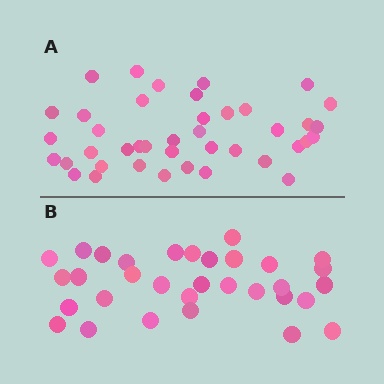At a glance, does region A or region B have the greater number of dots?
Region A (the top region) has more dots.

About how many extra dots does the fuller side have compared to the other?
Region A has roughly 8 or so more dots than region B.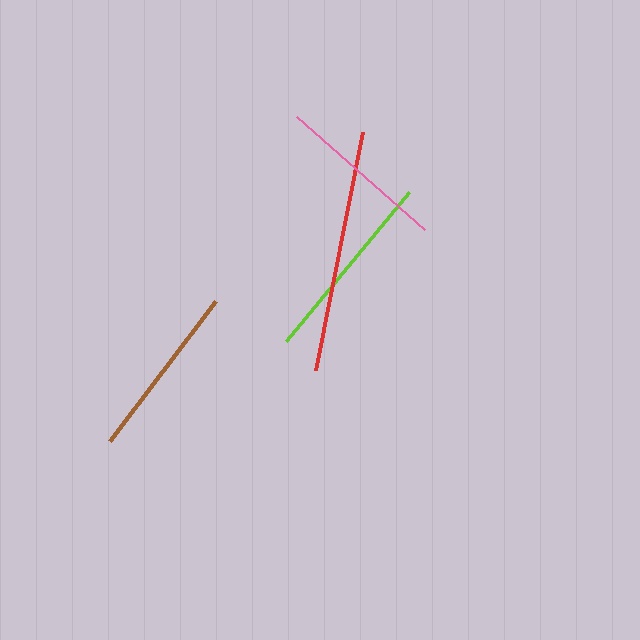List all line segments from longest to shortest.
From longest to shortest: red, lime, brown, pink.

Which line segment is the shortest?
The pink line is the shortest at approximately 170 pixels.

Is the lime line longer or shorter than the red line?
The red line is longer than the lime line.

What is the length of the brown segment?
The brown segment is approximately 175 pixels long.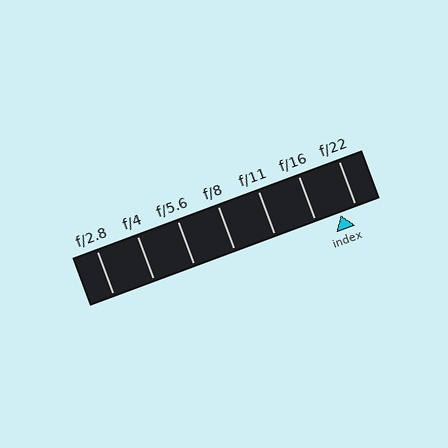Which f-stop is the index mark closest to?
The index mark is closest to f/22.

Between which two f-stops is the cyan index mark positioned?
The index mark is between f/16 and f/22.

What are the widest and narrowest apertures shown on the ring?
The widest aperture shown is f/2.8 and the narrowest is f/22.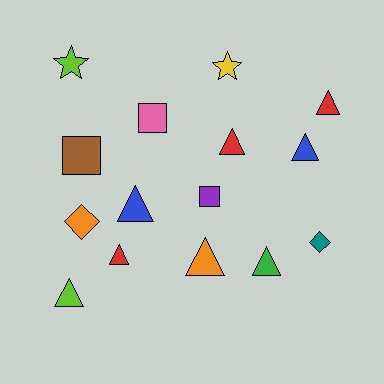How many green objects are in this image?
There is 1 green object.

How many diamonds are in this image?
There are 2 diamonds.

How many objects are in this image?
There are 15 objects.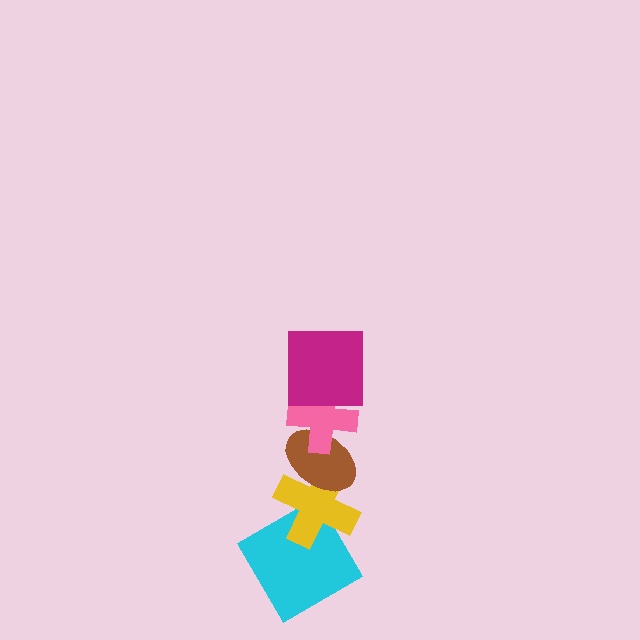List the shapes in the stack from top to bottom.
From top to bottom: the magenta square, the pink cross, the brown ellipse, the yellow cross, the cyan diamond.